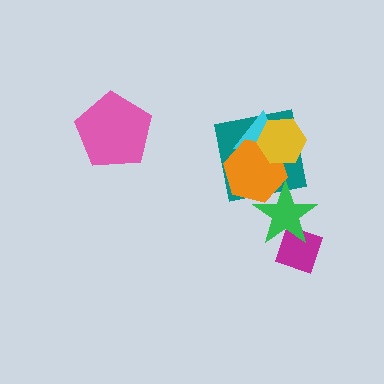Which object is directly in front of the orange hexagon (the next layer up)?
The yellow hexagon is directly in front of the orange hexagon.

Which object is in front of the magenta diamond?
The green star is in front of the magenta diamond.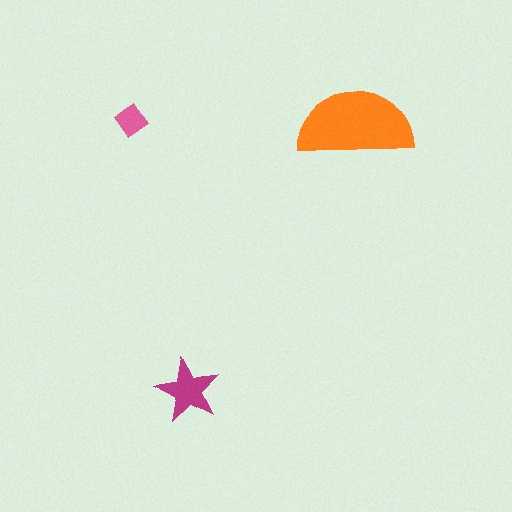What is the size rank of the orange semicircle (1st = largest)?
1st.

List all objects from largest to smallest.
The orange semicircle, the magenta star, the pink diamond.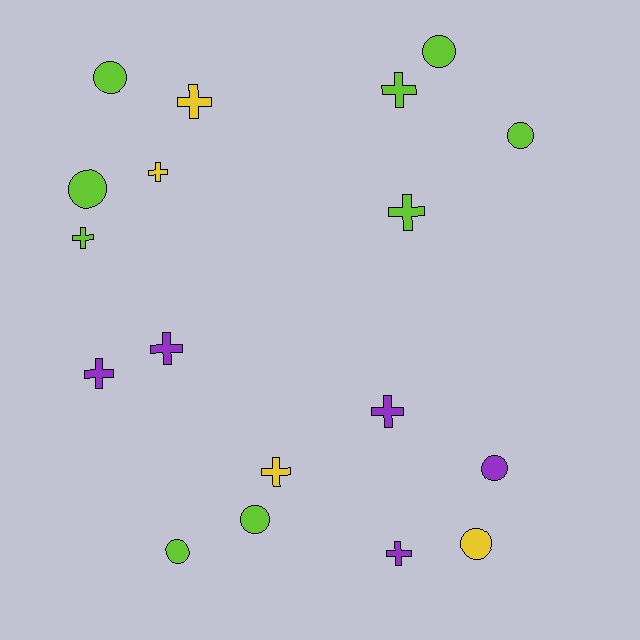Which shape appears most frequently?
Cross, with 10 objects.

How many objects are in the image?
There are 18 objects.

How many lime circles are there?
There are 6 lime circles.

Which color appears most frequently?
Lime, with 9 objects.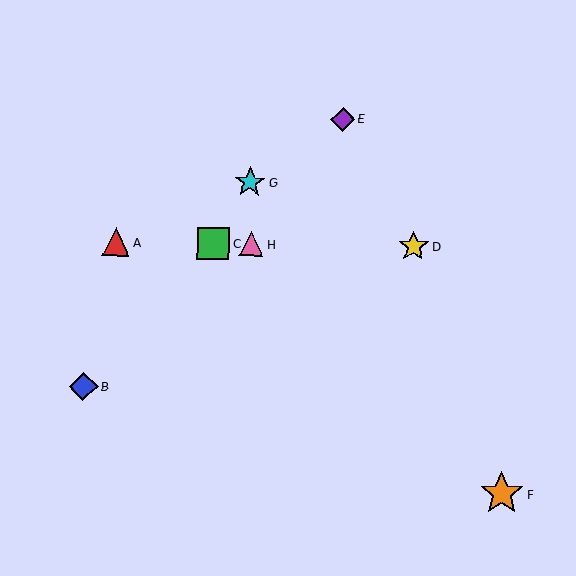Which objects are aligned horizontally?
Objects A, C, D, H are aligned horizontally.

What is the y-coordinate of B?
Object B is at y≈387.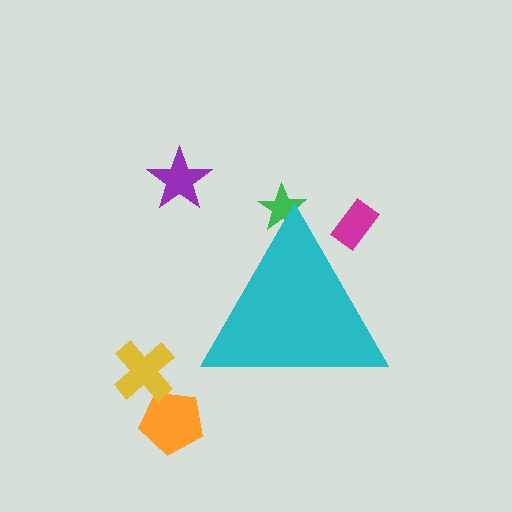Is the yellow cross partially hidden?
No, the yellow cross is fully visible.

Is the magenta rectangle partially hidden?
Yes, the magenta rectangle is partially hidden behind the cyan triangle.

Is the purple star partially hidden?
No, the purple star is fully visible.